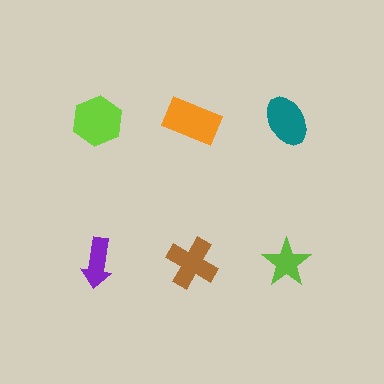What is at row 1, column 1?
A lime hexagon.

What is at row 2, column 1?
A purple arrow.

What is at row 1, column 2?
An orange rectangle.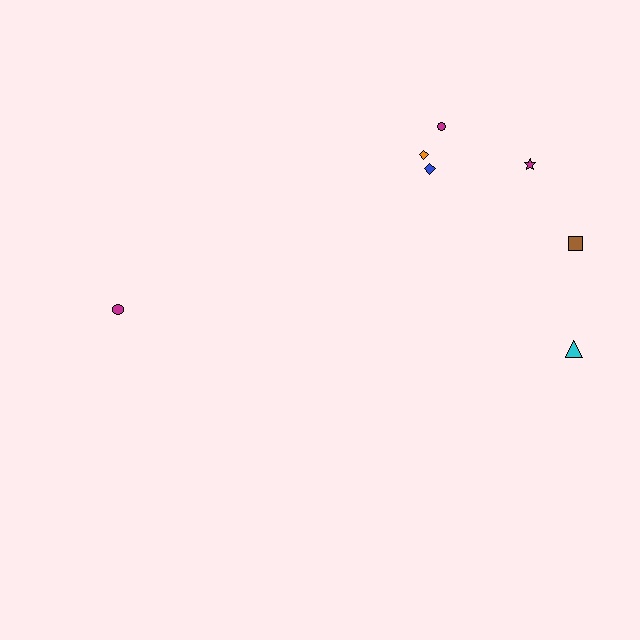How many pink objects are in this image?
There are no pink objects.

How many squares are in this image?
There is 1 square.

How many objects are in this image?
There are 7 objects.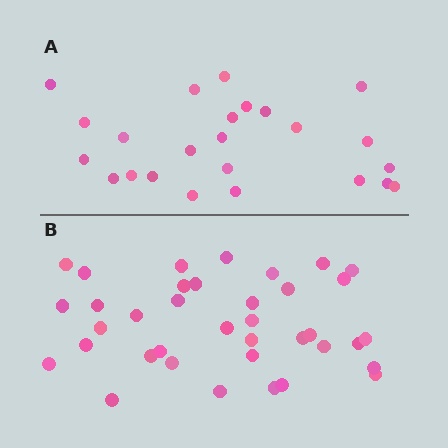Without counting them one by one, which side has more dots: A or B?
Region B (the bottom region) has more dots.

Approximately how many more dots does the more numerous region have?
Region B has approximately 15 more dots than region A.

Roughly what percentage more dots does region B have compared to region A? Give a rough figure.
About 55% more.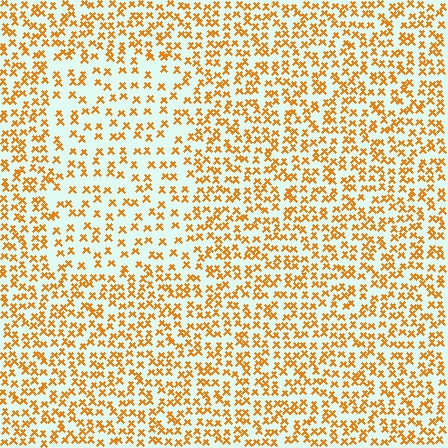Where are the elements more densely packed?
The elements are more densely packed outside the rectangle boundary.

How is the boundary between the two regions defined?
The boundary is defined by a change in element density (approximately 1.8x ratio). All elements are the same color, size, and shape.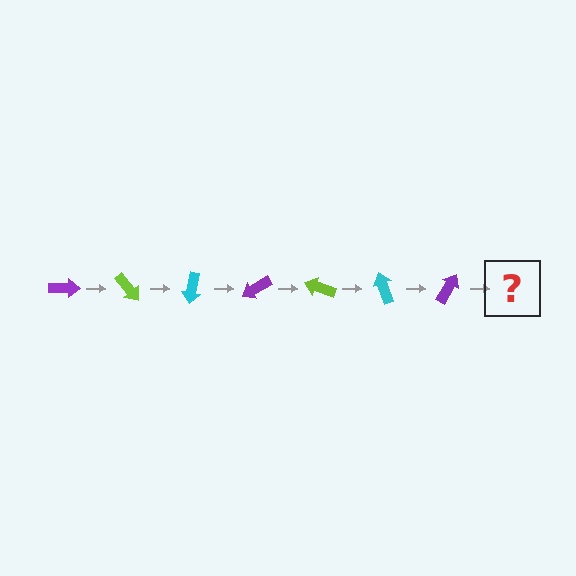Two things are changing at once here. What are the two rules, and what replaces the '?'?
The two rules are that it rotates 50 degrees each step and the color cycles through purple, lime, and cyan. The '?' should be a lime arrow, rotated 350 degrees from the start.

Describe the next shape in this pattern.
It should be a lime arrow, rotated 350 degrees from the start.